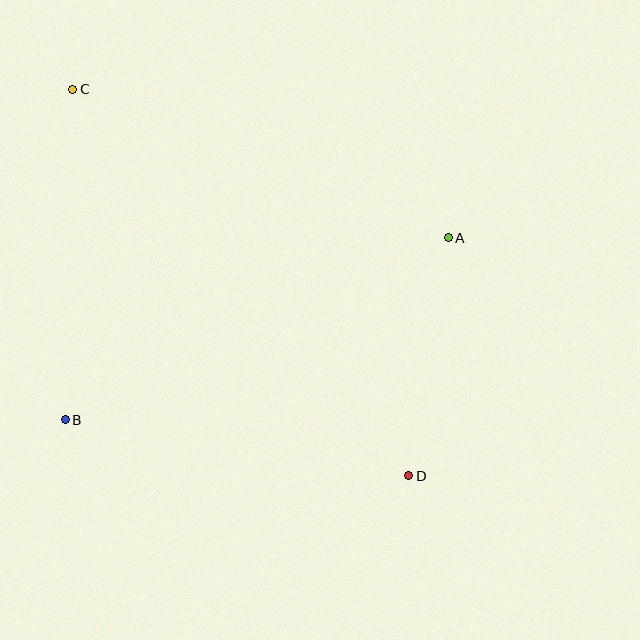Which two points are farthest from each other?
Points C and D are farthest from each other.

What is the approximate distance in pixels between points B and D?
The distance between B and D is approximately 348 pixels.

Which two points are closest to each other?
Points A and D are closest to each other.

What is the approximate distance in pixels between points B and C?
The distance between B and C is approximately 330 pixels.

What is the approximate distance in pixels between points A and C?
The distance between A and C is approximately 404 pixels.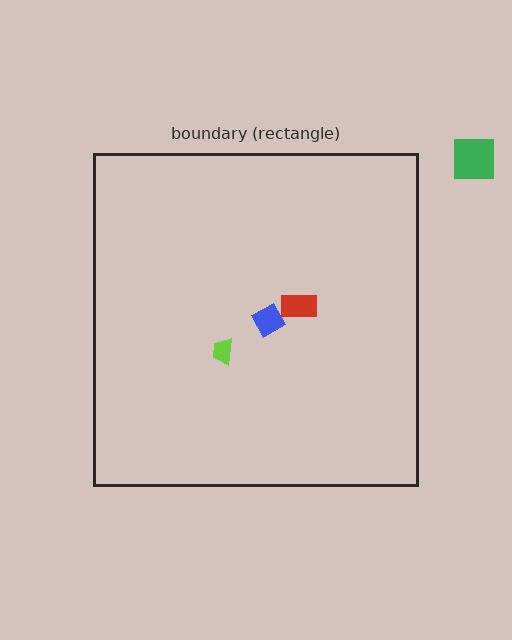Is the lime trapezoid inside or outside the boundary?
Inside.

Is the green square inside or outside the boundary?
Outside.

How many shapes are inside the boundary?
3 inside, 1 outside.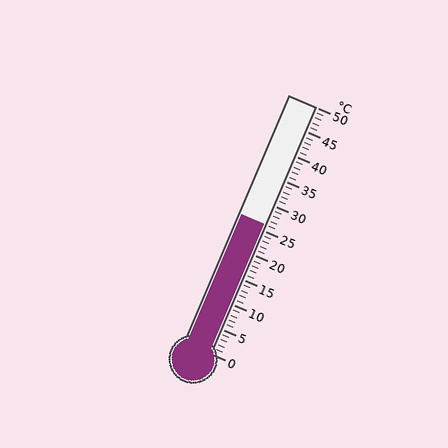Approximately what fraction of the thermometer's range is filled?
The thermometer is filled to approximately 50% of its range.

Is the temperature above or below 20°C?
The temperature is above 20°C.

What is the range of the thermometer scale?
The thermometer scale ranges from 0°C to 50°C.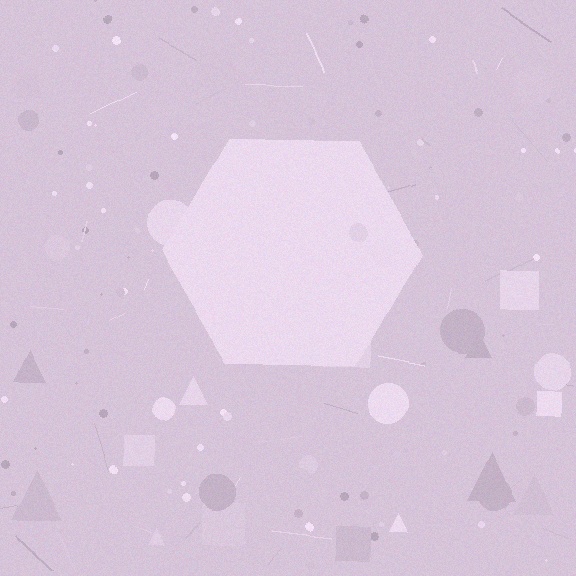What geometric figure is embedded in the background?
A hexagon is embedded in the background.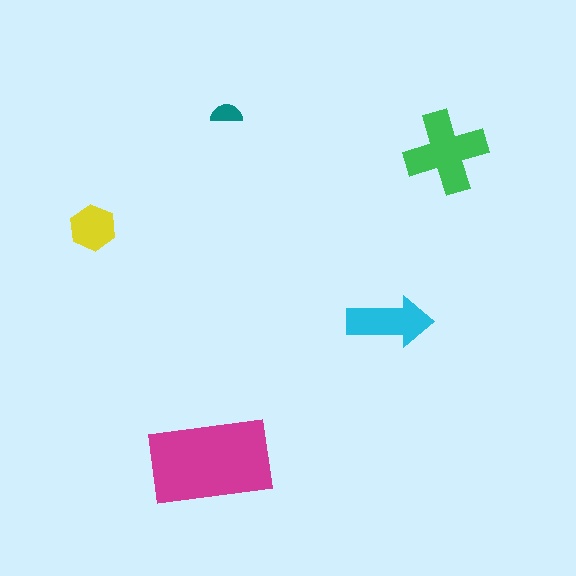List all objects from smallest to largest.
The teal semicircle, the yellow hexagon, the cyan arrow, the green cross, the magenta rectangle.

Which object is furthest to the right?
The green cross is rightmost.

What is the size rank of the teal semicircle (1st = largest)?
5th.